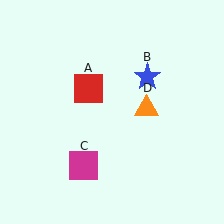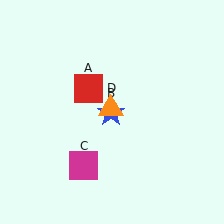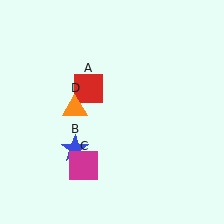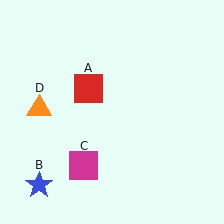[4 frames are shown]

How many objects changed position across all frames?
2 objects changed position: blue star (object B), orange triangle (object D).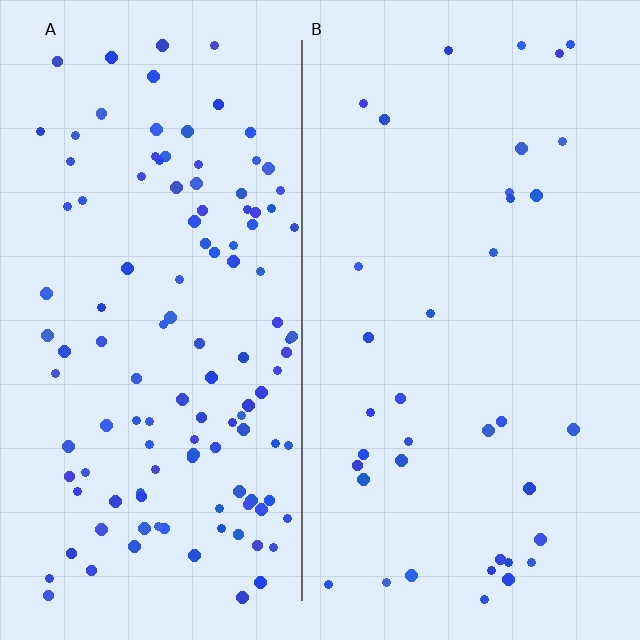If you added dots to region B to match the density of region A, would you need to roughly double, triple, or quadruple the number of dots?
Approximately triple.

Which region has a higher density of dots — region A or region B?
A (the left).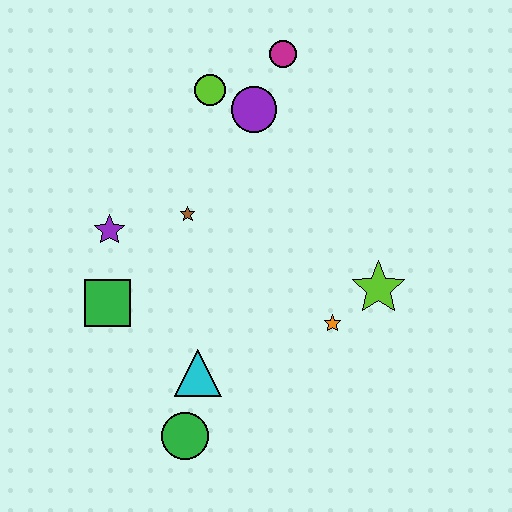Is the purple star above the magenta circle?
No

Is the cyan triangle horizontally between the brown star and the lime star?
Yes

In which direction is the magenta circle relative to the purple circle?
The magenta circle is above the purple circle.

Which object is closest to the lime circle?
The purple circle is closest to the lime circle.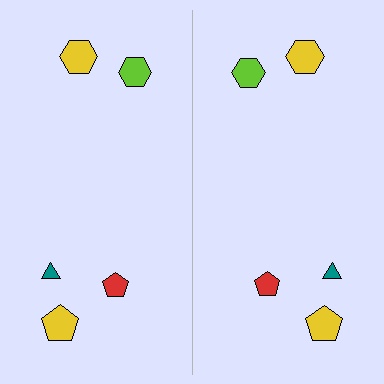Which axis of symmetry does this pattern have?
The pattern has a vertical axis of symmetry running through the center of the image.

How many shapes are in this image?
There are 10 shapes in this image.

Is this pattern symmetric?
Yes, this pattern has bilateral (reflection) symmetry.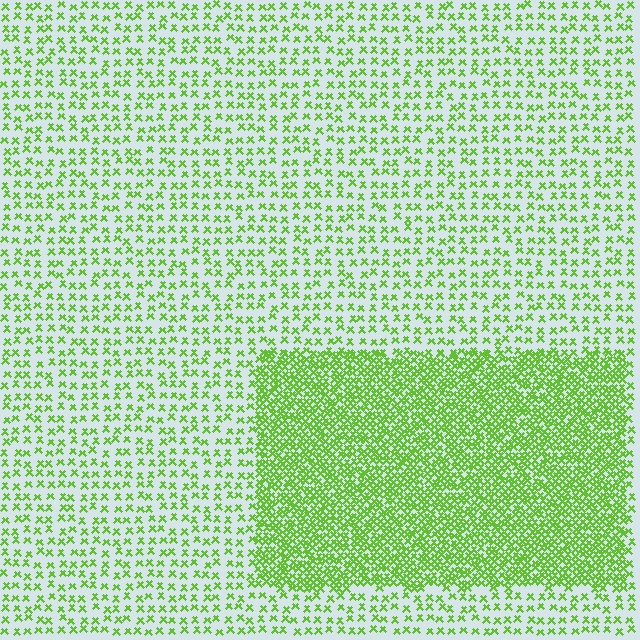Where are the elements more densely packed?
The elements are more densely packed inside the rectangle boundary.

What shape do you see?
I see a rectangle.